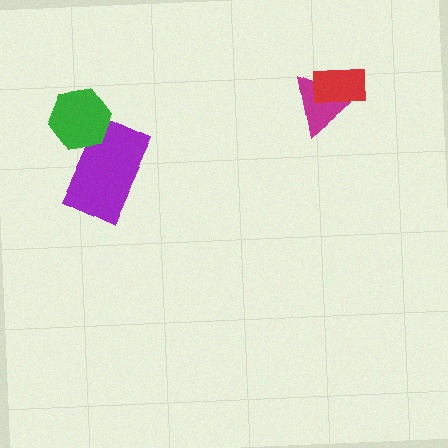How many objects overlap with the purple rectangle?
1 object overlaps with the purple rectangle.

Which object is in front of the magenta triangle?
The red rectangle is in front of the magenta triangle.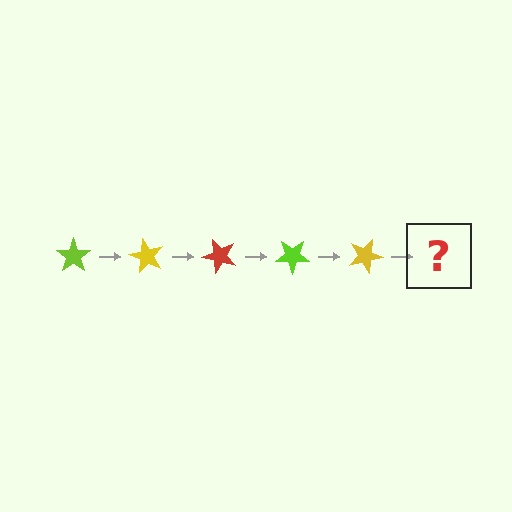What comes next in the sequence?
The next element should be a red star, rotated 300 degrees from the start.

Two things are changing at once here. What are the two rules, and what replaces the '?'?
The two rules are that it rotates 60 degrees each step and the color cycles through lime, yellow, and red. The '?' should be a red star, rotated 300 degrees from the start.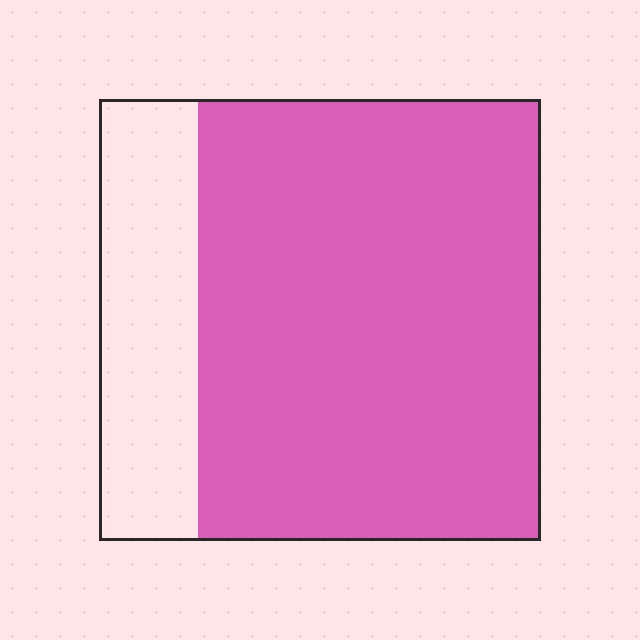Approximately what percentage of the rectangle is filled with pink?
Approximately 80%.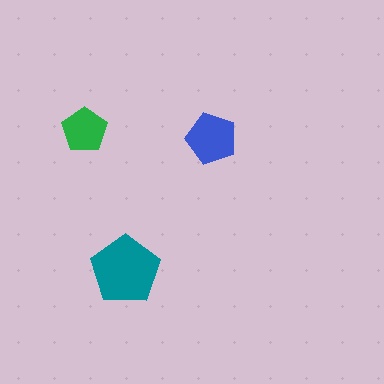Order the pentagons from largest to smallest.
the teal one, the blue one, the green one.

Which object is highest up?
The green pentagon is topmost.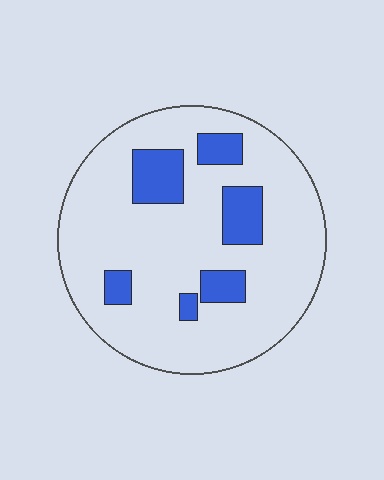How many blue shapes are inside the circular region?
6.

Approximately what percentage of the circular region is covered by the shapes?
Approximately 15%.